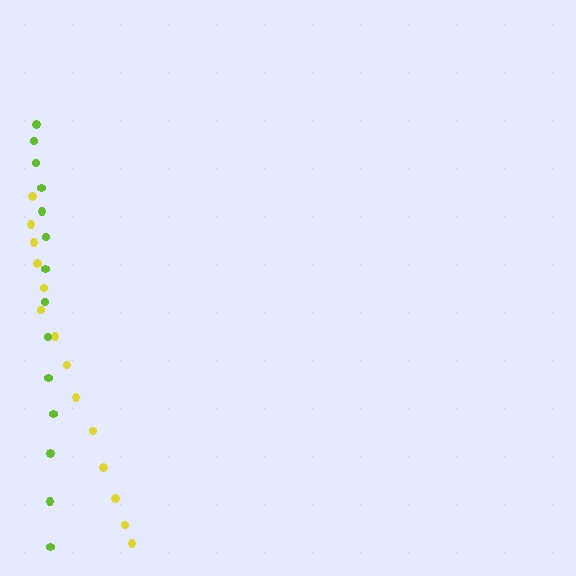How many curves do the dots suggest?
There are 2 distinct paths.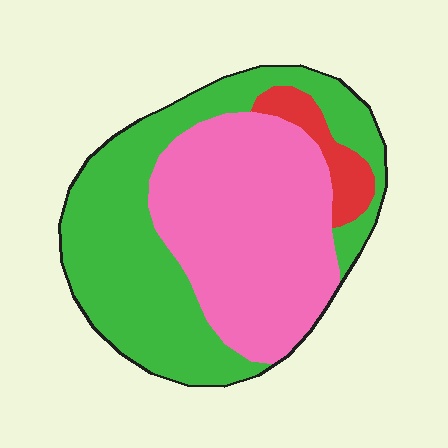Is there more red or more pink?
Pink.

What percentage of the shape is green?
Green takes up about one half (1/2) of the shape.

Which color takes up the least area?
Red, at roughly 5%.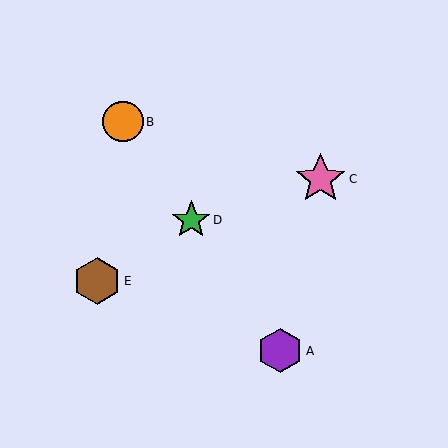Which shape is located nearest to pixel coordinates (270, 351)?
The purple hexagon (labeled A) at (280, 351) is nearest to that location.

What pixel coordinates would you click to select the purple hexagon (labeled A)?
Click at (280, 351) to select the purple hexagon A.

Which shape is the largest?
The pink star (labeled C) is the largest.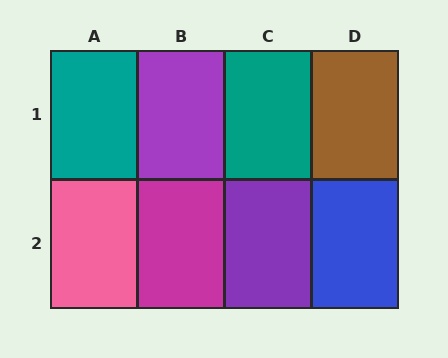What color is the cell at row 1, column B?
Purple.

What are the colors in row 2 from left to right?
Pink, magenta, purple, blue.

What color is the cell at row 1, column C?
Teal.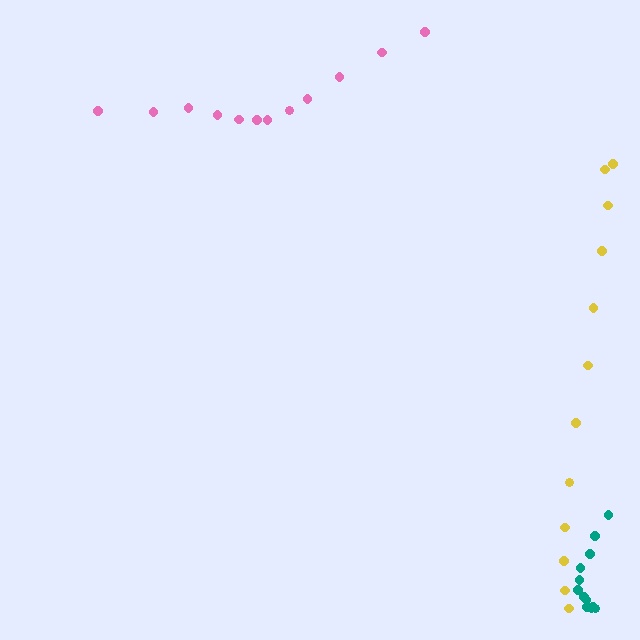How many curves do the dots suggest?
There are 3 distinct paths.